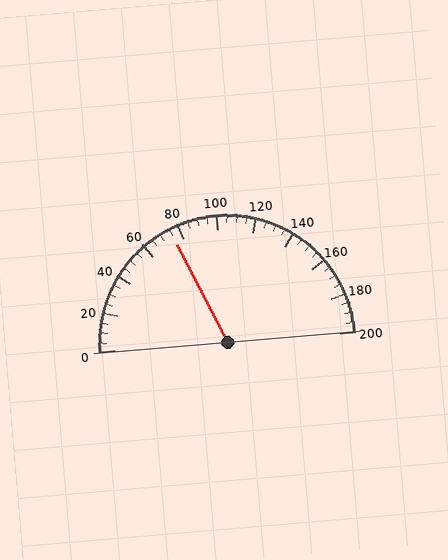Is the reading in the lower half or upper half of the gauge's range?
The reading is in the lower half of the range (0 to 200).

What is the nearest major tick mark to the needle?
The nearest major tick mark is 80.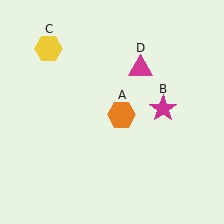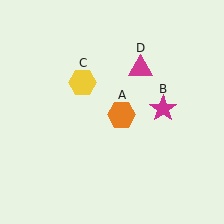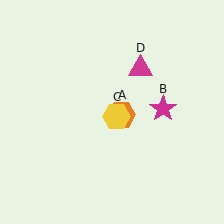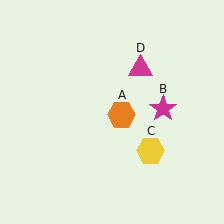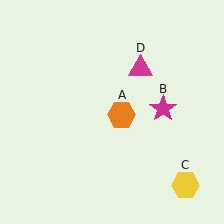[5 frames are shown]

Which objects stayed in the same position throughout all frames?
Orange hexagon (object A) and magenta star (object B) and magenta triangle (object D) remained stationary.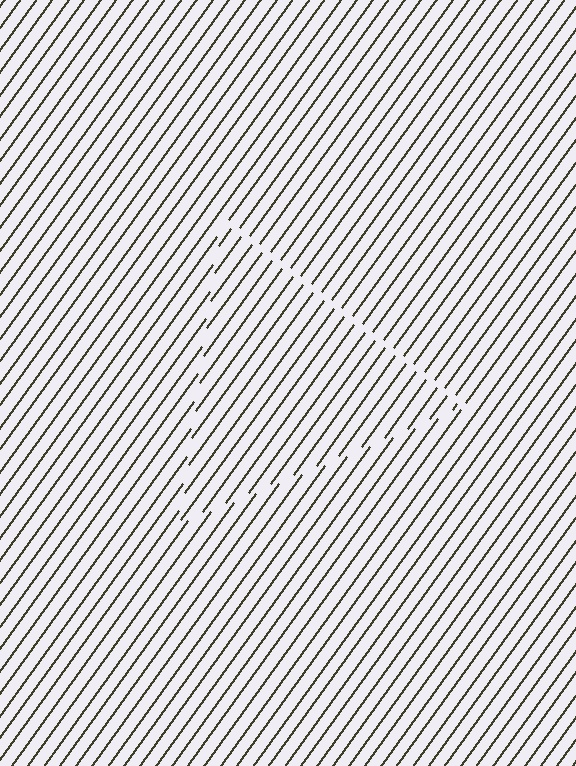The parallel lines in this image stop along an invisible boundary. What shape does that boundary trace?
An illusory triangle. The interior of the shape contains the same grating, shifted by half a period — the contour is defined by the phase discontinuity where line-ends from the inner and outer gratings abut.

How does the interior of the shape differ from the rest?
The interior of the shape contains the same grating, shifted by half a period — the contour is defined by the phase discontinuity where line-ends from the inner and outer gratings abut.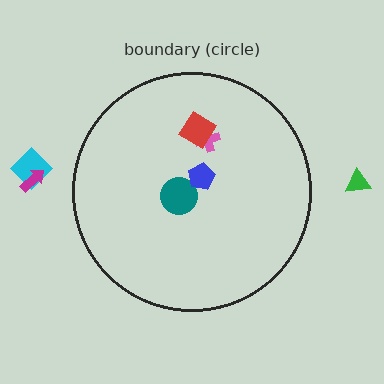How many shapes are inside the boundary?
4 inside, 3 outside.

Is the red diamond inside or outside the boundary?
Inside.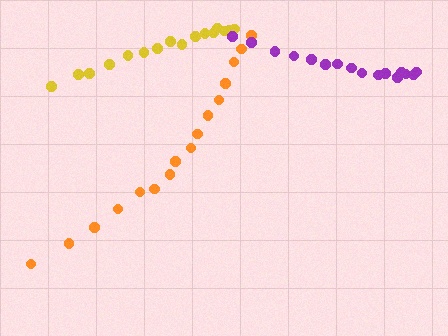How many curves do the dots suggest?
There are 3 distinct paths.